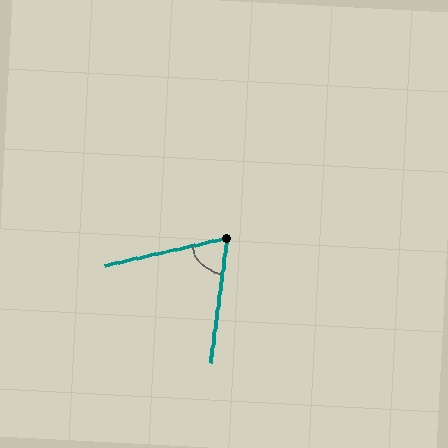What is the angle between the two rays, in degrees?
Approximately 70 degrees.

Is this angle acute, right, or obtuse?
It is acute.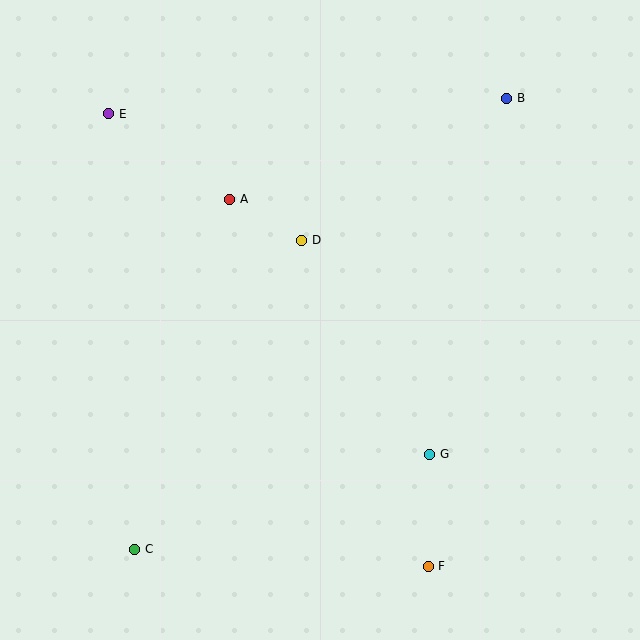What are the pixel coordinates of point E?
Point E is at (109, 114).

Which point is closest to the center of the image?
Point D at (302, 240) is closest to the center.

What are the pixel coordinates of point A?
Point A is at (230, 199).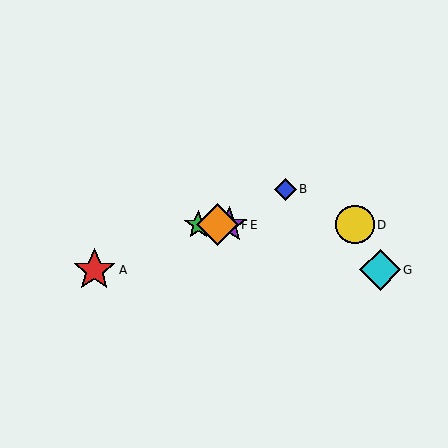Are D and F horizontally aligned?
Yes, both are at y≈225.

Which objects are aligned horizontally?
Objects C, D, E, F are aligned horizontally.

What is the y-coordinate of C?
Object C is at y≈225.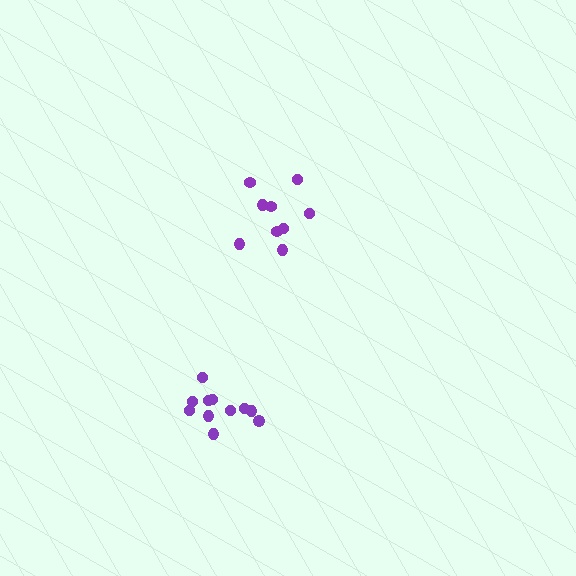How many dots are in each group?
Group 1: 9 dots, Group 2: 11 dots (20 total).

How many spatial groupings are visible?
There are 2 spatial groupings.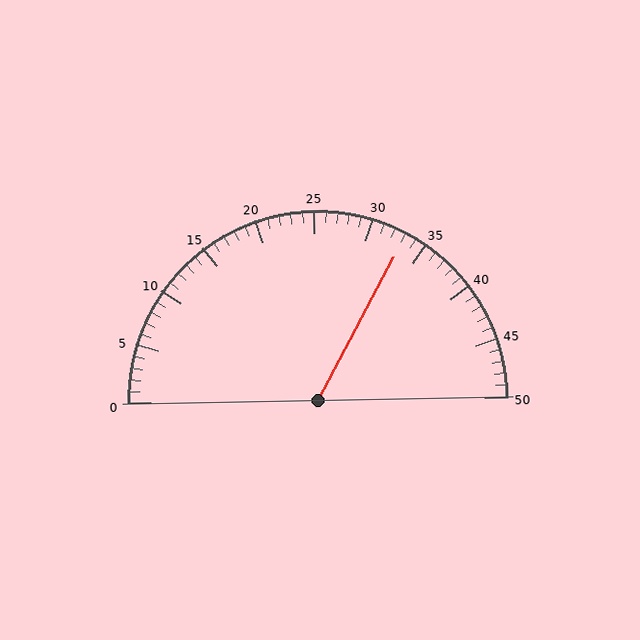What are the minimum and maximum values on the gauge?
The gauge ranges from 0 to 50.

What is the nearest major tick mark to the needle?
The nearest major tick mark is 35.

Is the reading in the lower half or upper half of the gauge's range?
The reading is in the upper half of the range (0 to 50).